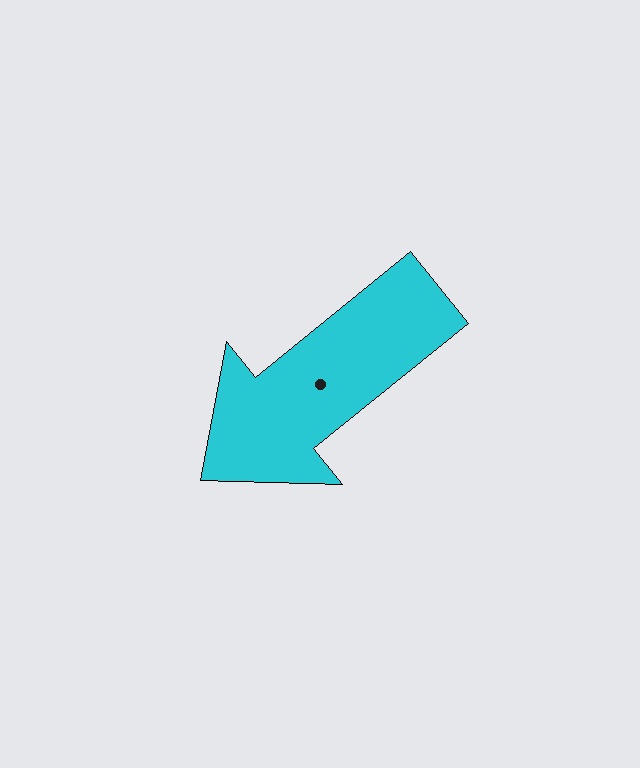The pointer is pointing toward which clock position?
Roughly 8 o'clock.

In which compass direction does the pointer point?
Southwest.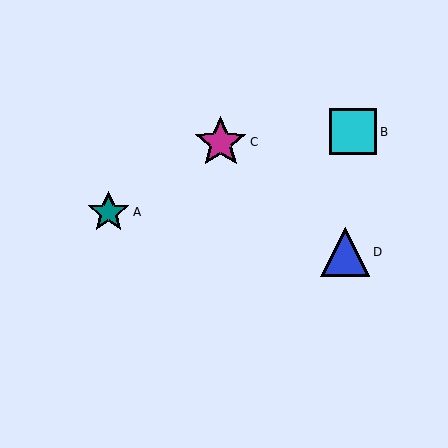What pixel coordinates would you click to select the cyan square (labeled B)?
Click at (353, 132) to select the cyan square B.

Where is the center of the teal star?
The center of the teal star is at (109, 212).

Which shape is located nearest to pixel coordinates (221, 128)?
The magenta star (labeled C) at (221, 142) is nearest to that location.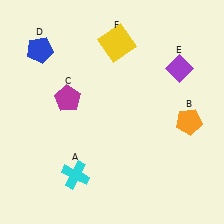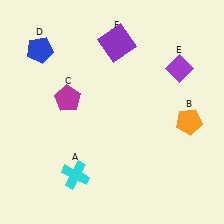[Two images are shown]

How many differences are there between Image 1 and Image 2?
There is 1 difference between the two images.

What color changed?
The square (F) changed from yellow in Image 1 to purple in Image 2.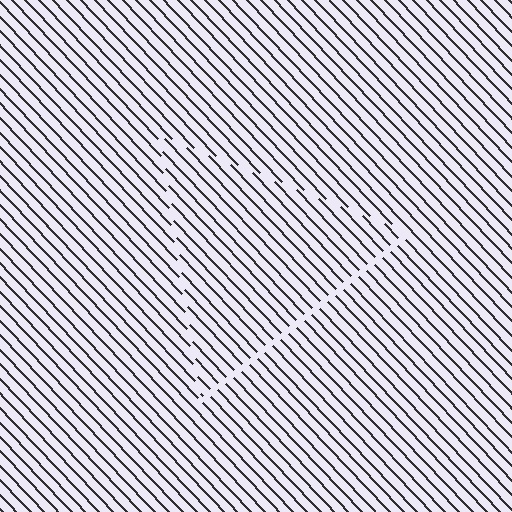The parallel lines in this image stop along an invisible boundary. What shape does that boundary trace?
An illusory triangle. The interior of the shape contains the same grating, shifted by half a period — the contour is defined by the phase discontinuity where line-ends from the inner and outer gratings abut.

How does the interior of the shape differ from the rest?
The interior of the shape contains the same grating, shifted by half a period — the contour is defined by the phase discontinuity where line-ends from the inner and outer gratings abut.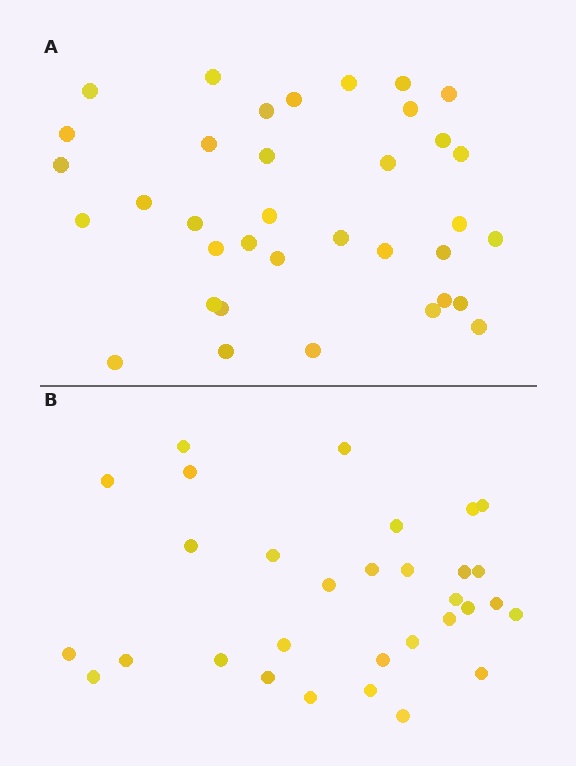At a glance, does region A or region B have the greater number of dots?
Region A (the top region) has more dots.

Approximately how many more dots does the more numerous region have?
Region A has about 5 more dots than region B.